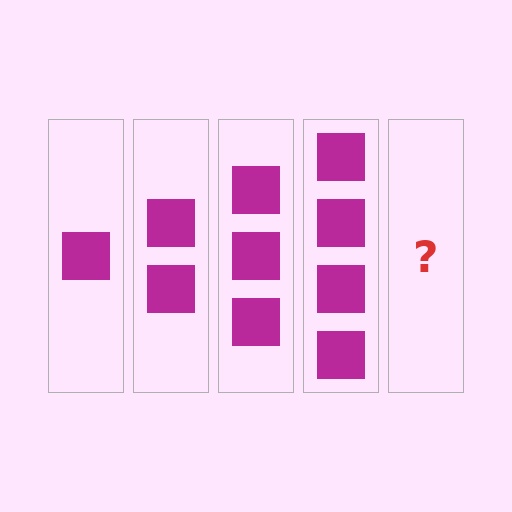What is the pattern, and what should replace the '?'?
The pattern is that each step adds one more square. The '?' should be 5 squares.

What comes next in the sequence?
The next element should be 5 squares.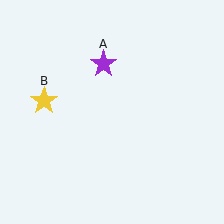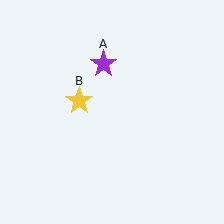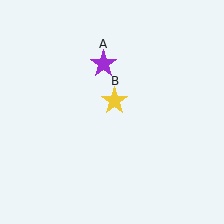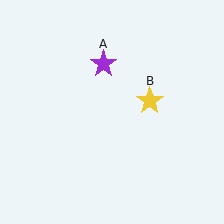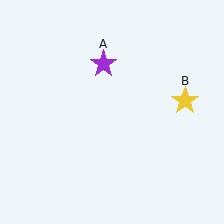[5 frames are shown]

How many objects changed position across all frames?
1 object changed position: yellow star (object B).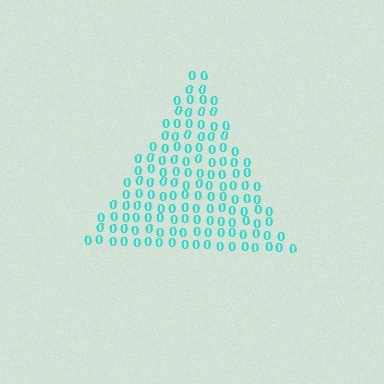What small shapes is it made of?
It is made of small digit 0's.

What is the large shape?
The large shape is a triangle.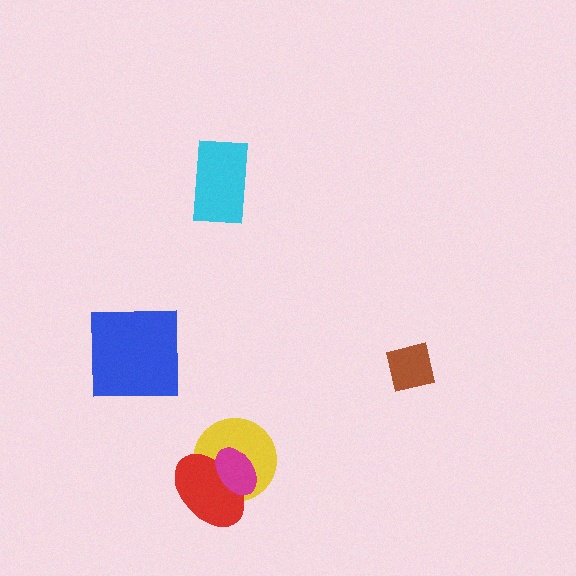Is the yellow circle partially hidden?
Yes, it is partially covered by another shape.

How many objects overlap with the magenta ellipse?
2 objects overlap with the magenta ellipse.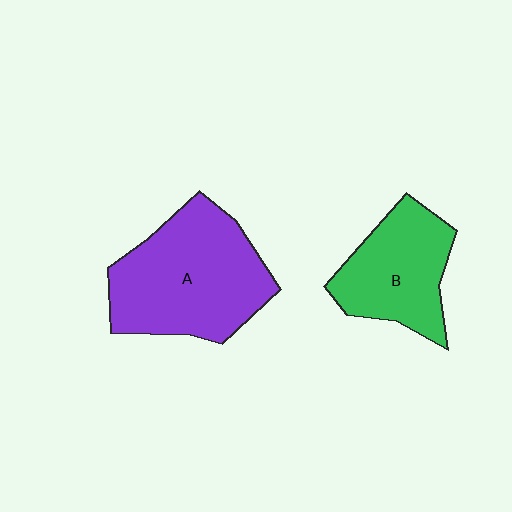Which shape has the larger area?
Shape A (purple).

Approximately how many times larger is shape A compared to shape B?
Approximately 1.5 times.